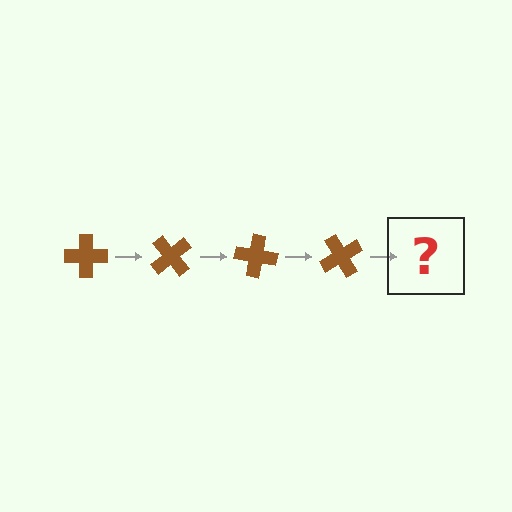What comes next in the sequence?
The next element should be a brown cross rotated 200 degrees.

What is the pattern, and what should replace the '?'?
The pattern is that the cross rotates 50 degrees each step. The '?' should be a brown cross rotated 200 degrees.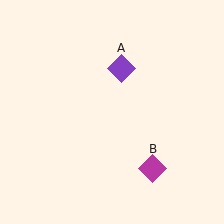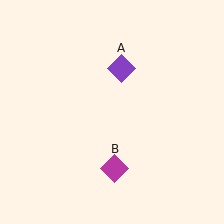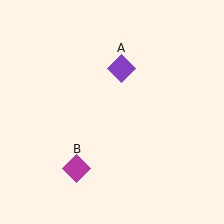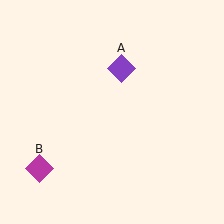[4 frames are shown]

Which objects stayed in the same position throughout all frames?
Purple diamond (object A) remained stationary.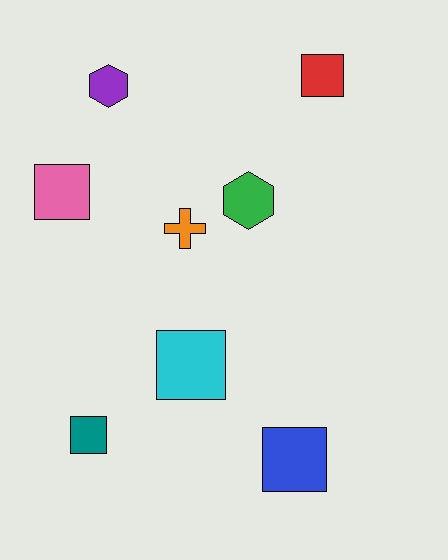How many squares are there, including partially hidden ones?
There are 5 squares.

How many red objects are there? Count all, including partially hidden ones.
There is 1 red object.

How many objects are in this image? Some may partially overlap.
There are 8 objects.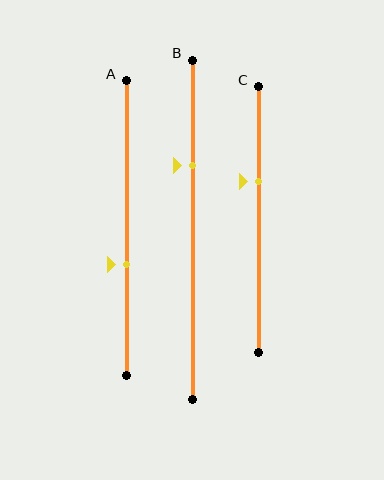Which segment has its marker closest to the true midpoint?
Segment A has its marker closest to the true midpoint.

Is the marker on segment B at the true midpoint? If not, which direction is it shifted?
No, the marker on segment B is shifted upward by about 19% of the segment length.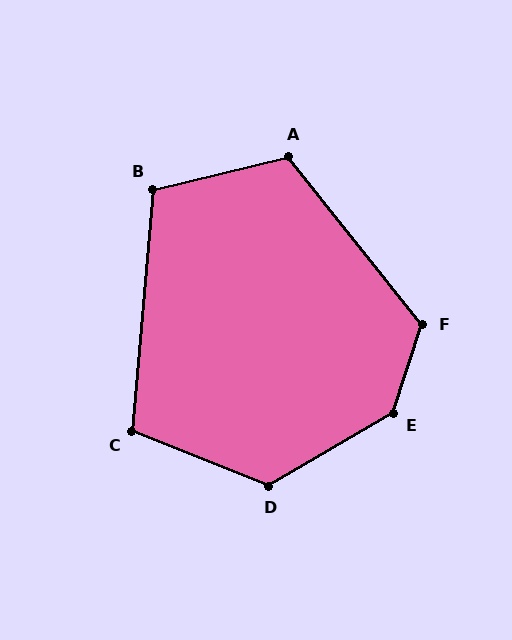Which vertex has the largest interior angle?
E, at approximately 138 degrees.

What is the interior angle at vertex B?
Approximately 108 degrees (obtuse).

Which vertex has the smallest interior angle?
C, at approximately 107 degrees.